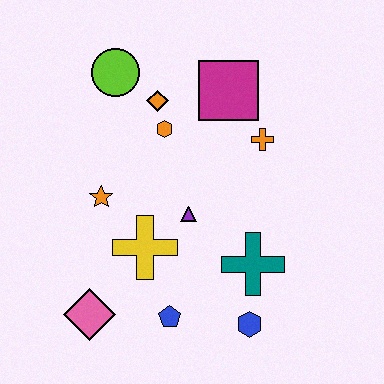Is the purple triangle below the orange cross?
Yes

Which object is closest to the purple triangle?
The yellow cross is closest to the purple triangle.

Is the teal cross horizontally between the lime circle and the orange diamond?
No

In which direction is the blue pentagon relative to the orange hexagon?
The blue pentagon is below the orange hexagon.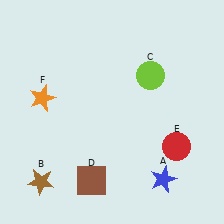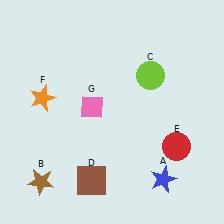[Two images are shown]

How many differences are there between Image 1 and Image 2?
There is 1 difference between the two images.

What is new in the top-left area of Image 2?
A pink diamond (G) was added in the top-left area of Image 2.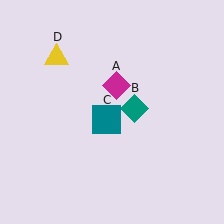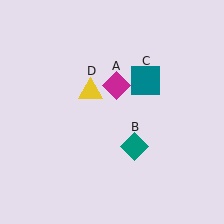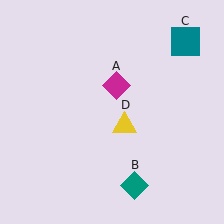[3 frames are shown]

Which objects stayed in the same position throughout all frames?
Magenta diamond (object A) remained stationary.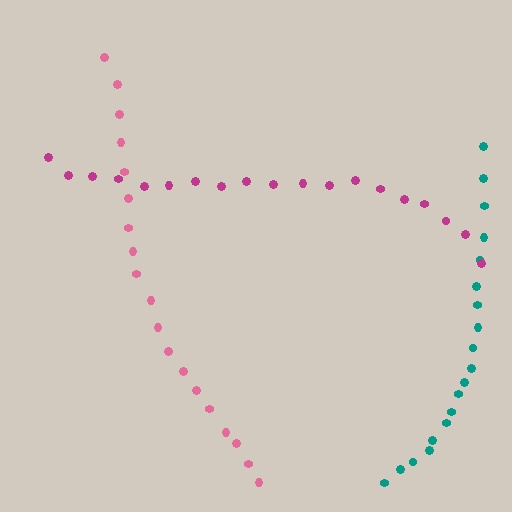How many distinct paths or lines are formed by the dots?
There are 3 distinct paths.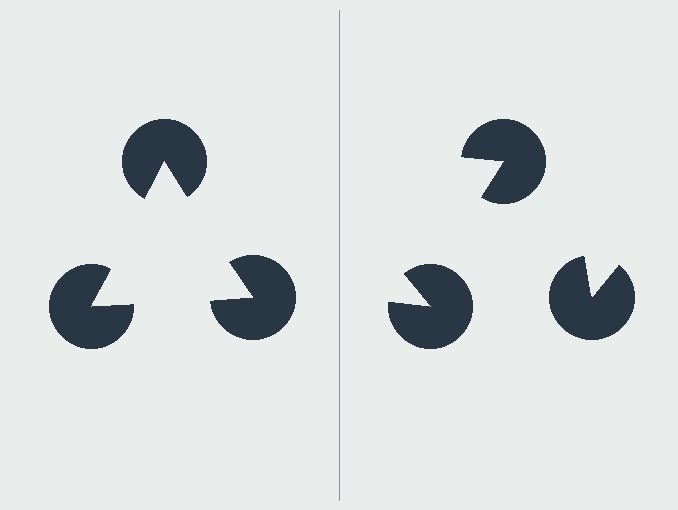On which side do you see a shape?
An illusory triangle appears on the left side. On the right side the wedge cuts are rotated, so no coherent shape forms.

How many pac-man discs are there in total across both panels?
6 — 3 on each side.